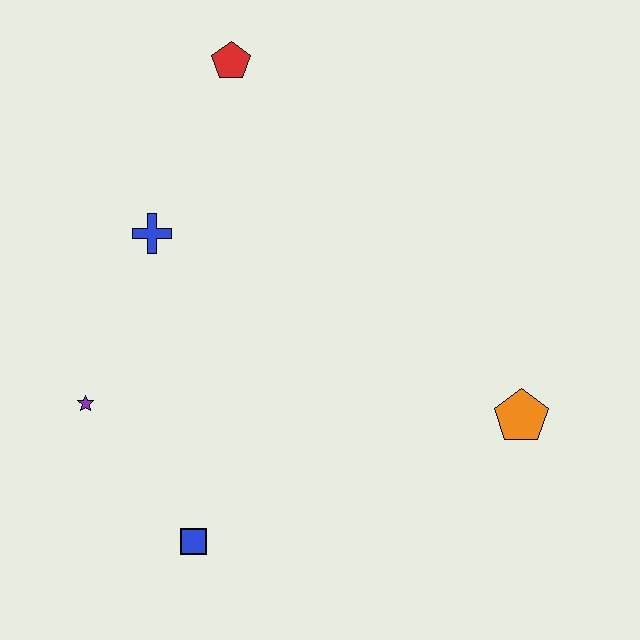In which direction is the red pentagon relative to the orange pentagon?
The red pentagon is above the orange pentagon.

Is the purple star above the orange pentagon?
Yes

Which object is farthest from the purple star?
The orange pentagon is farthest from the purple star.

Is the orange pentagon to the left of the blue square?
No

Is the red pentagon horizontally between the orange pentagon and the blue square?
Yes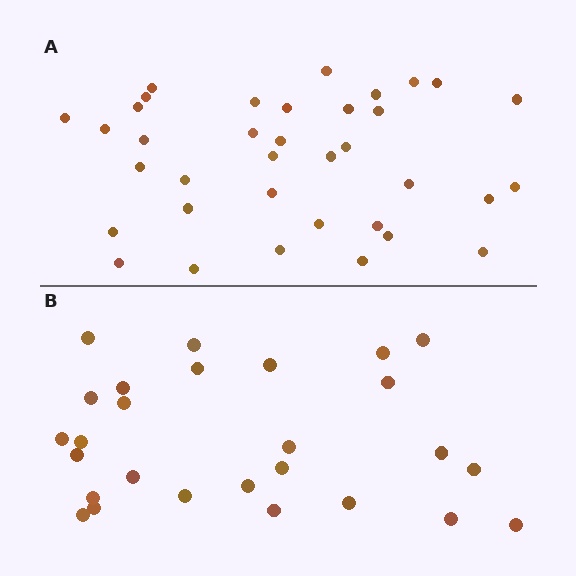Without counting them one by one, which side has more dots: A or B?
Region A (the top region) has more dots.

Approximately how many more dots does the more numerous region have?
Region A has roughly 8 or so more dots than region B.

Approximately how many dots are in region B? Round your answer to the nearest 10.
About 30 dots. (The exact count is 27, which rounds to 30.)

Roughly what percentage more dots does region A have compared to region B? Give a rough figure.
About 35% more.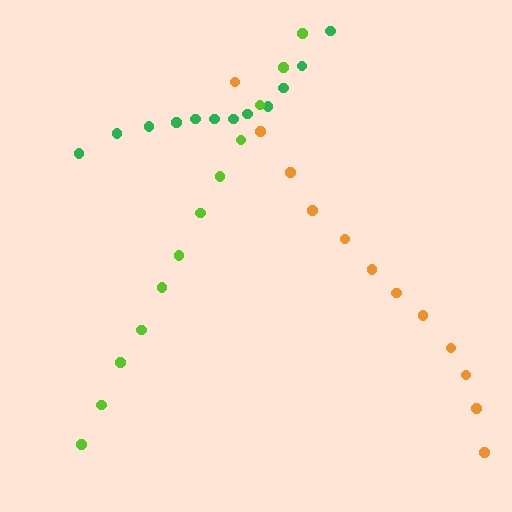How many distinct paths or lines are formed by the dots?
There are 3 distinct paths.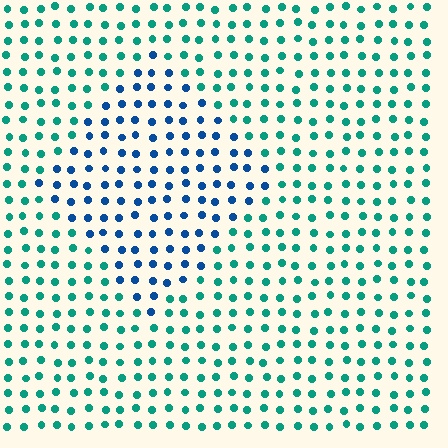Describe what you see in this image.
The image is filled with small teal elements in a uniform arrangement. A diamond-shaped region is visible where the elements are tinted to a slightly different hue, forming a subtle color boundary.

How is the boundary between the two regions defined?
The boundary is defined purely by a slight shift in hue (about 45 degrees). Spacing, size, and orientation are identical on both sides.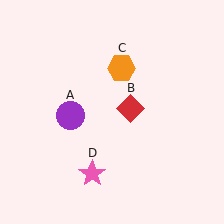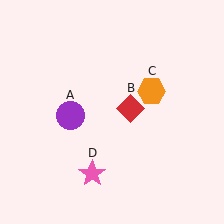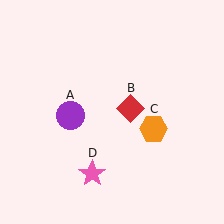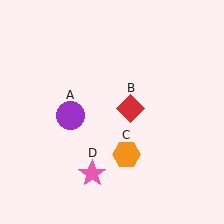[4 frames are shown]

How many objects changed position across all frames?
1 object changed position: orange hexagon (object C).